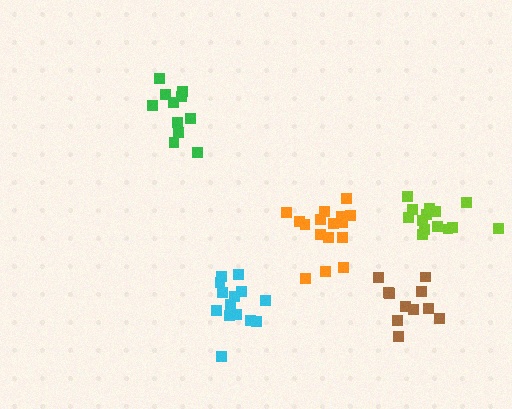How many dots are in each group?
Group 1: 14 dots, Group 2: 11 dots, Group 3: 11 dots, Group 4: 16 dots, Group 5: 14 dots (66 total).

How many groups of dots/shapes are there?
There are 5 groups.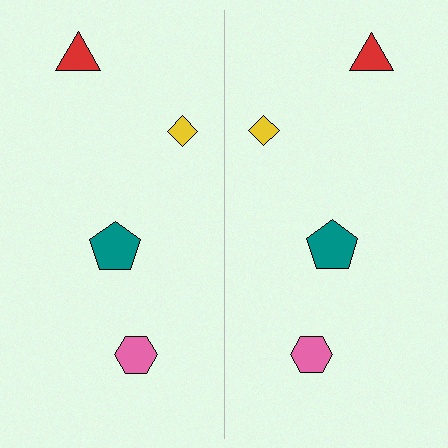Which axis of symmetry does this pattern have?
The pattern has a vertical axis of symmetry running through the center of the image.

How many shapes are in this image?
There are 8 shapes in this image.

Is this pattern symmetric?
Yes, this pattern has bilateral (reflection) symmetry.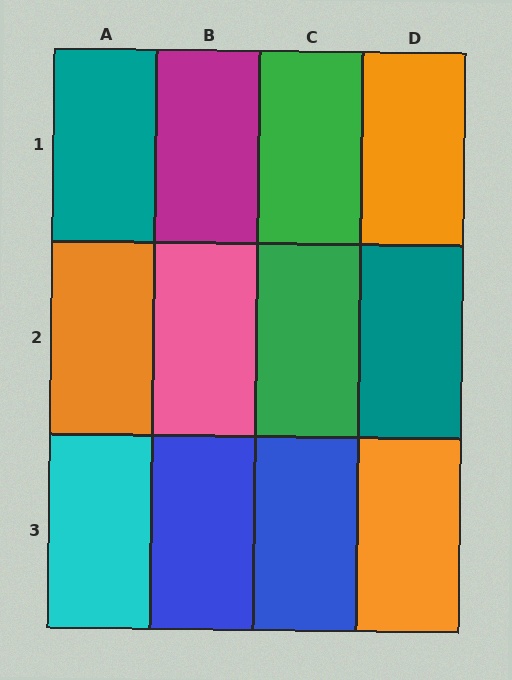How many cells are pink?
1 cell is pink.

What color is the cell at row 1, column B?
Magenta.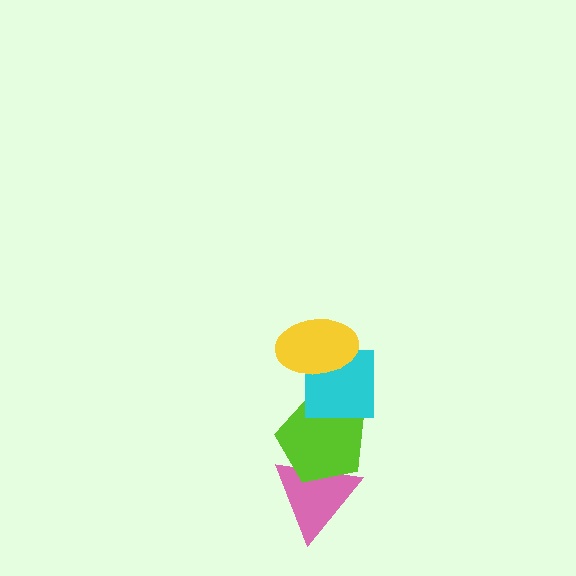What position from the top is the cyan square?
The cyan square is 2nd from the top.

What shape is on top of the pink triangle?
The lime pentagon is on top of the pink triangle.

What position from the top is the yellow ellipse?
The yellow ellipse is 1st from the top.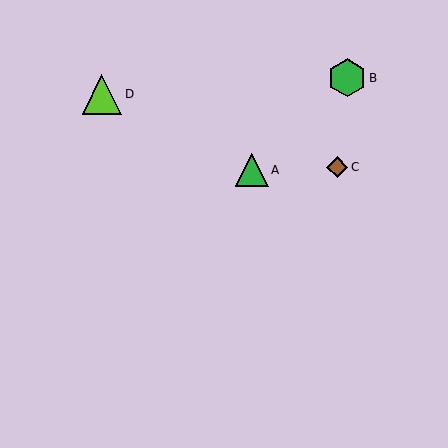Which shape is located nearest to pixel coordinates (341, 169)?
The brown diamond (labeled C) at (337, 167) is nearest to that location.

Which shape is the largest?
The lime triangle (labeled D) is the largest.